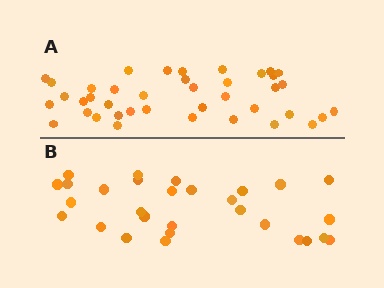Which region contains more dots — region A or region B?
Region A (the top region) has more dots.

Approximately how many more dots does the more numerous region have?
Region A has roughly 12 or so more dots than region B.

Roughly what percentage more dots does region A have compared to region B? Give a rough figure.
About 40% more.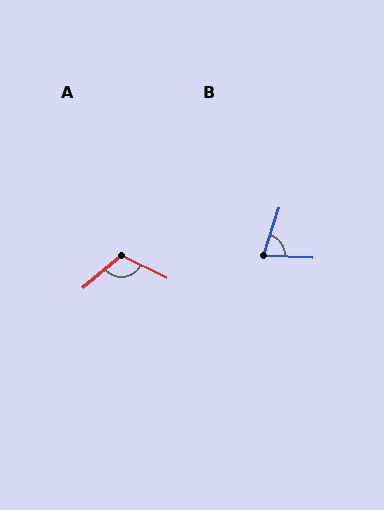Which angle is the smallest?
B, at approximately 74 degrees.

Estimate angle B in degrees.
Approximately 74 degrees.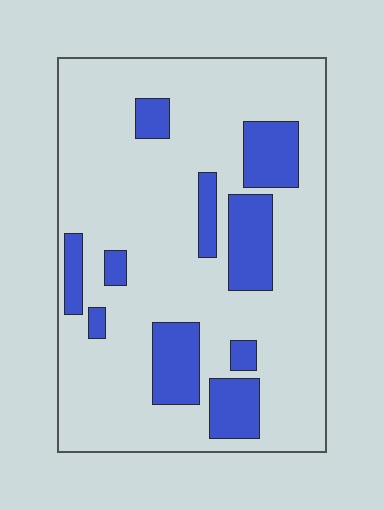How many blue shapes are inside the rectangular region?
10.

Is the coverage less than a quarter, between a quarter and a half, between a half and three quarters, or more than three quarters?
Less than a quarter.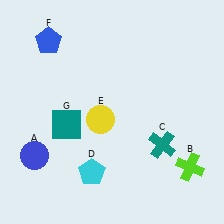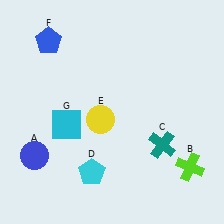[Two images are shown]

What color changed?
The square (G) changed from teal in Image 1 to cyan in Image 2.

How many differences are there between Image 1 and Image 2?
There is 1 difference between the two images.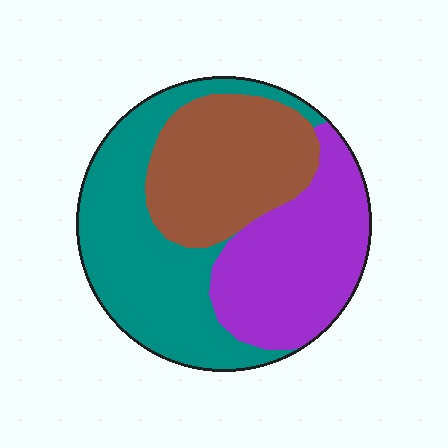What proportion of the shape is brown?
Brown takes up between a sixth and a third of the shape.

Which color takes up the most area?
Teal, at roughly 40%.